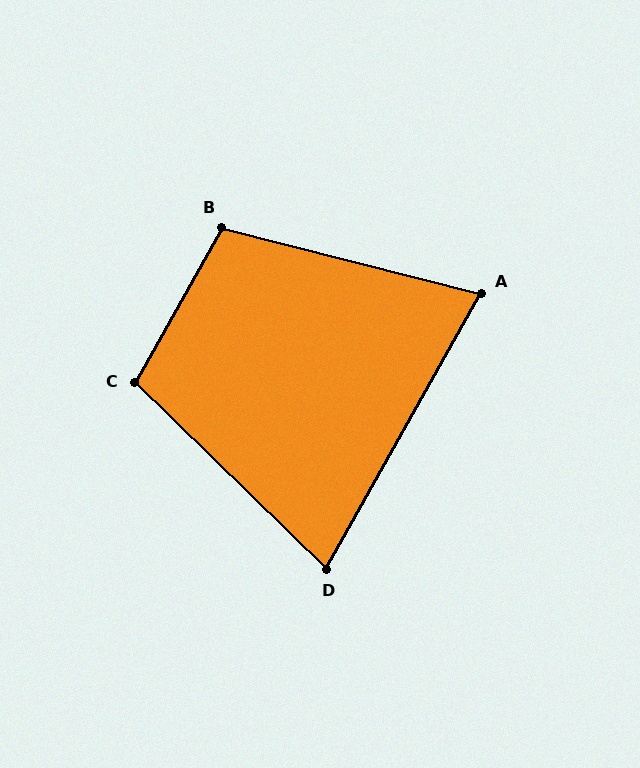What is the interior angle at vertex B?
Approximately 105 degrees (obtuse).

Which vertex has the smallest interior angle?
A, at approximately 75 degrees.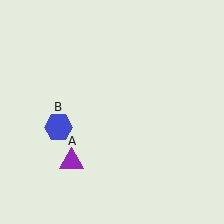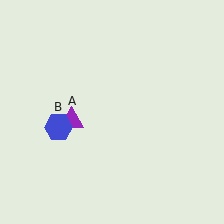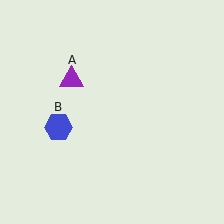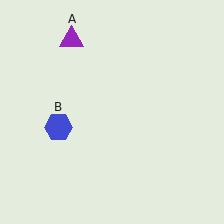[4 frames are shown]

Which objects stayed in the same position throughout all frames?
Blue hexagon (object B) remained stationary.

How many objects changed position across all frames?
1 object changed position: purple triangle (object A).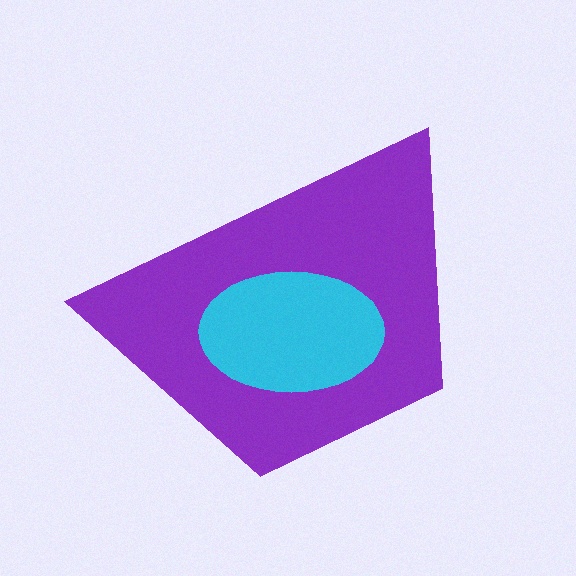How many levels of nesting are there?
2.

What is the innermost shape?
The cyan ellipse.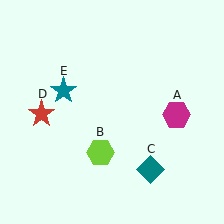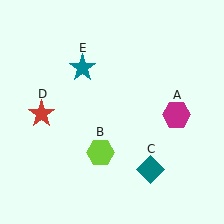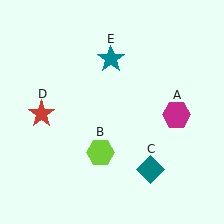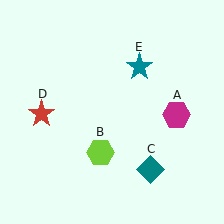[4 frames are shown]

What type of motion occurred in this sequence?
The teal star (object E) rotated clockwise around the center of the scene.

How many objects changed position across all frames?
1 object changed position: teal star (object E).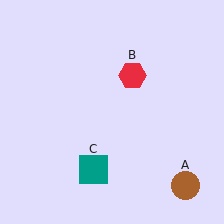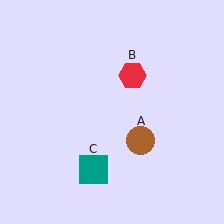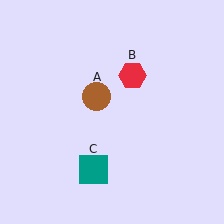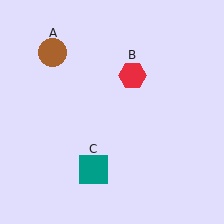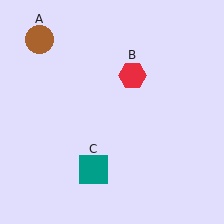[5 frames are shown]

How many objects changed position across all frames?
1 object changed position: brown circle (object A).